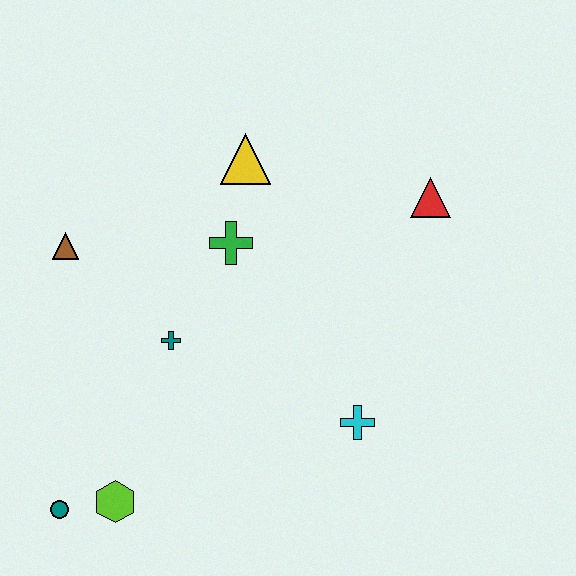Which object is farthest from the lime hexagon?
The red triangle is farthest from the lime hexagon.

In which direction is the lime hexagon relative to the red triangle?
The lime hexagon is to the left of the red triangle.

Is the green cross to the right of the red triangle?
No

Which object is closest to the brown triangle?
The teal cross is closest to the brown triangle.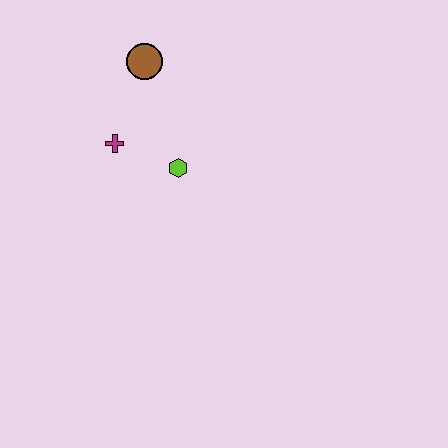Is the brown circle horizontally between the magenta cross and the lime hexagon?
Yes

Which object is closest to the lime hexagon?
The magenta cross is closest to the lime hexagon.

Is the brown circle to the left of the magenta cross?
No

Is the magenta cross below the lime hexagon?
No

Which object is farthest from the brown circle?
The lime hexagon is farthest from the brown circle.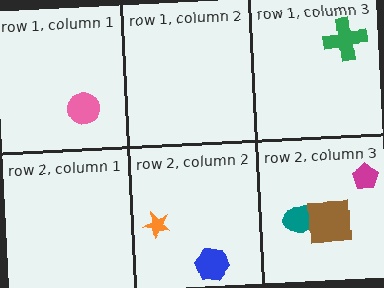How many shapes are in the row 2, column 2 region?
2.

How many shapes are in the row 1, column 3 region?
1.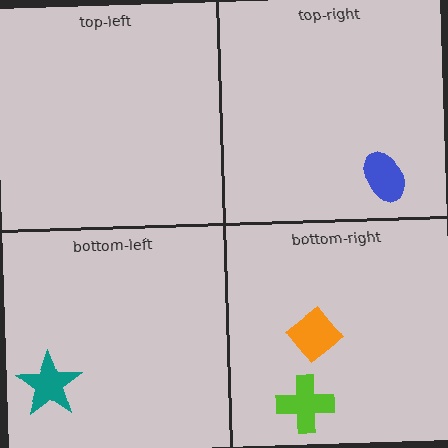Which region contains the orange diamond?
The bottom-right region.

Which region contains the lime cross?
The bottom-right region.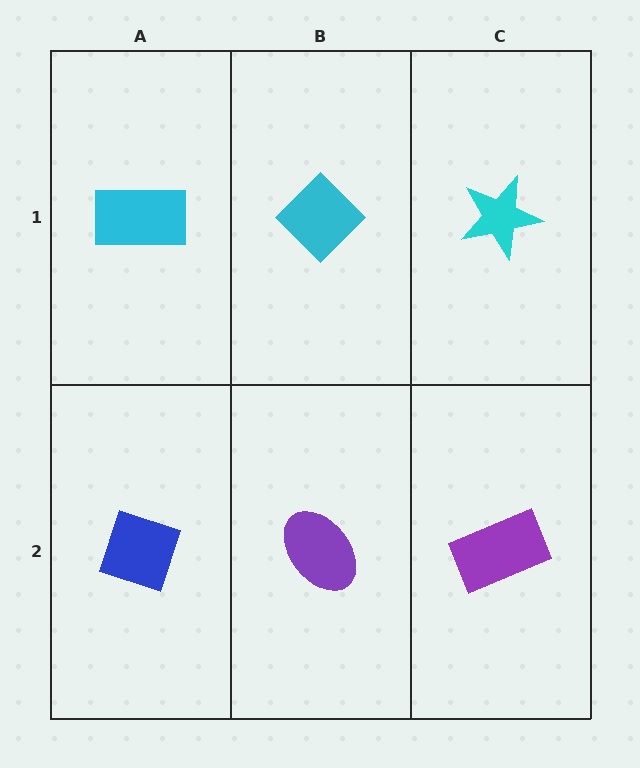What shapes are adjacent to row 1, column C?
A purple rectangle (row 2, column C), a cyan diamond (row 1, column B).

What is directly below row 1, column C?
A purple rectangle.